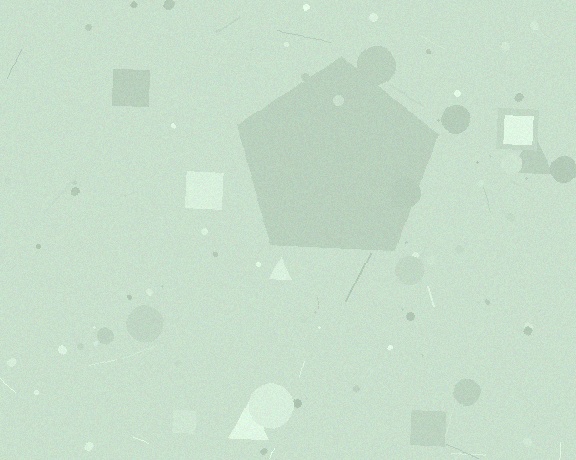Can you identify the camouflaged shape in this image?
The camouflaged shape is a pentagon.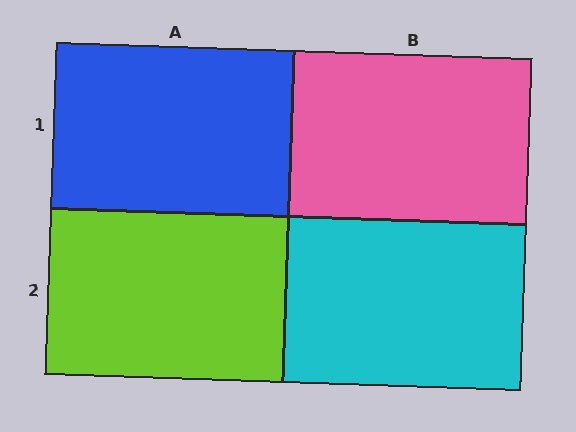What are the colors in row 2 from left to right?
Lime, cyan.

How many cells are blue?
1 cell is blue.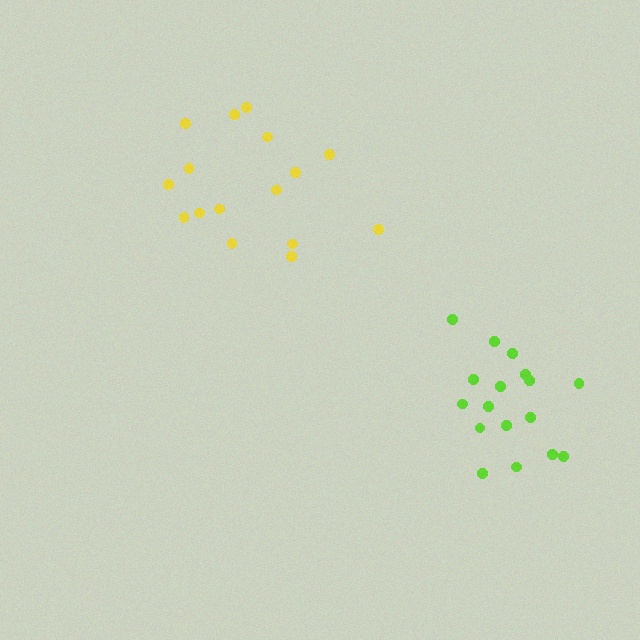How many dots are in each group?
Group 1: 16 dots, Group 2: 17 dots (33 total).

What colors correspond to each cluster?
The clusters are colored: yellow, lime.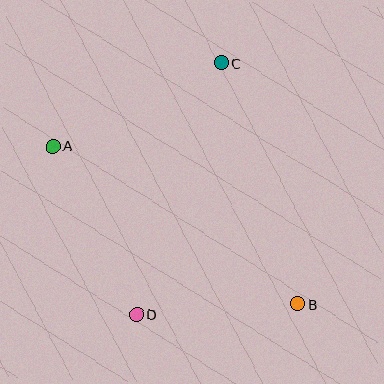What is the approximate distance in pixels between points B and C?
The distance between B and C is approximately 253 pixels.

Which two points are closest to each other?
Points B and D are closest to each other.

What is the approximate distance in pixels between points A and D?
The distance between A and D is approximately 188 pixels.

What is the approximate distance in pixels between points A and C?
The distance between A and C is approximately 187 pixels.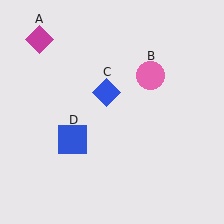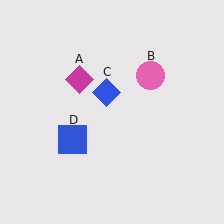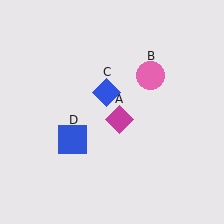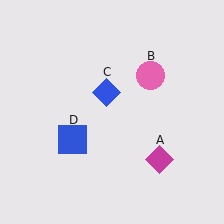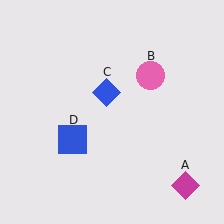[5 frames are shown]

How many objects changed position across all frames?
1 object changed position: magenta diamond (object A).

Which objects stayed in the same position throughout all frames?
Pink circle (object B) and blue diamond (object C) and blue square (object D) remained stationary.